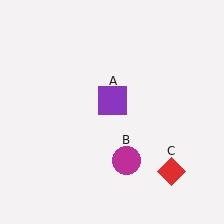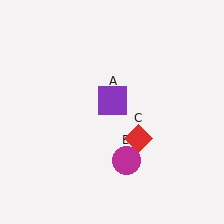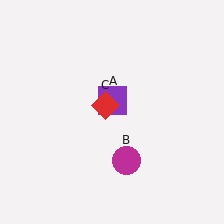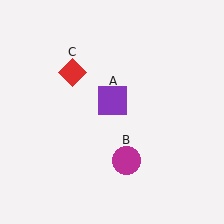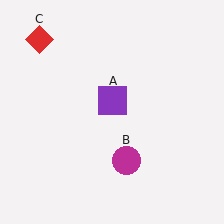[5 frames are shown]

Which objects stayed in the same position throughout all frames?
Purple square (object A) and magenta circle (object B) remained stationary.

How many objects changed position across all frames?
1 object changed position: red diamond (object C).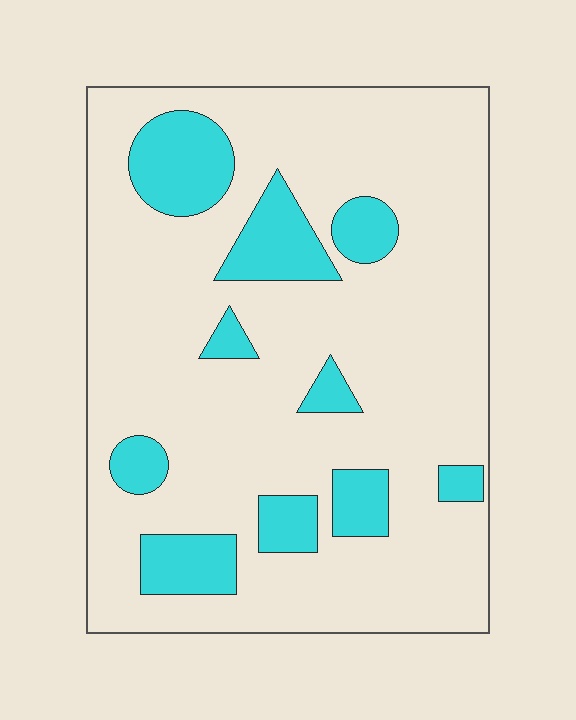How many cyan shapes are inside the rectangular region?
10.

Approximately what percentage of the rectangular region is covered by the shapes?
Approximately 20%.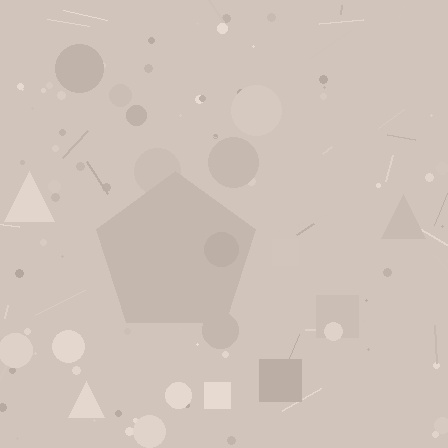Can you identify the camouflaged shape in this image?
The camouflaged shape is a pentagon.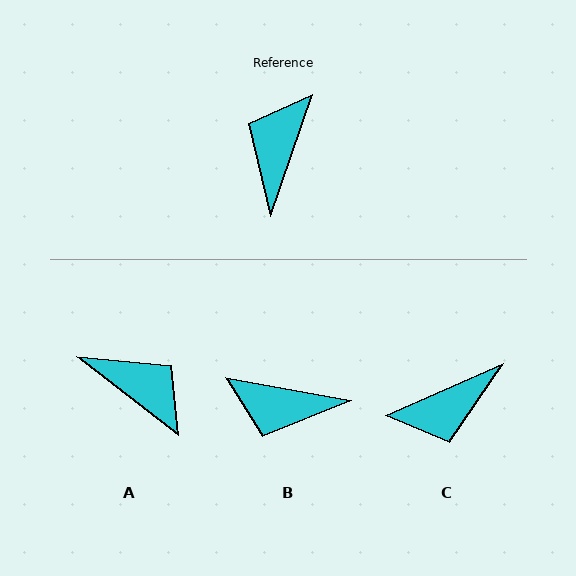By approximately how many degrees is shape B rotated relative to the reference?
Approximately 99 degrees counter-clockwise.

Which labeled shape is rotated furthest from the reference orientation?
C, about 133 degrees away.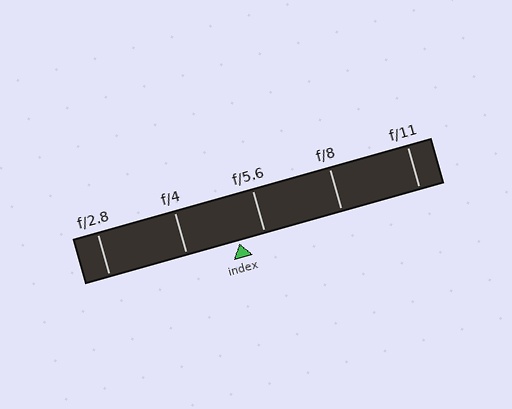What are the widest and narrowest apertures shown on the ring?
The widest aperture shown is f/2.8 and the narrowest is f/11.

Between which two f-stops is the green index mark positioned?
The index mark is between f/4 and f/5.6.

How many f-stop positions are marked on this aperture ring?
There are 5 f-stop positions marked.